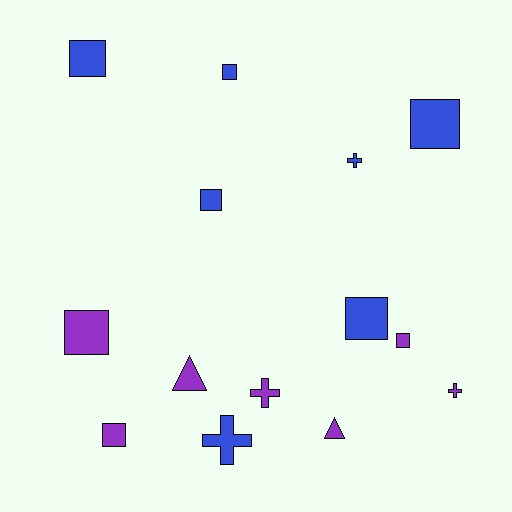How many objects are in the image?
There are 14 objects.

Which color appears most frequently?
Purple, with 7 objects.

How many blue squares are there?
There are 5 blue squares.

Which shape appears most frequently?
Square, with 8 objects.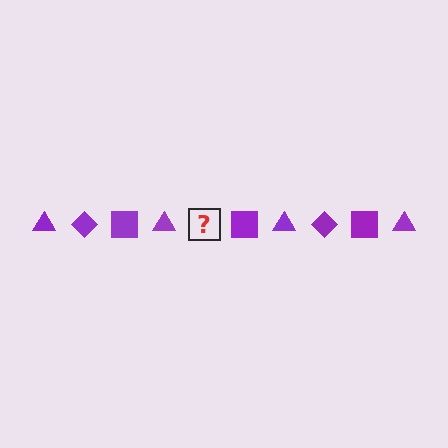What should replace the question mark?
The question mark should be replaced with a purple diamond.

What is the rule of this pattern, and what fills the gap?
The rule is that the pattern cycles through triangle, diamond, square shapes in purple. The gap should be filled with a purple diamond.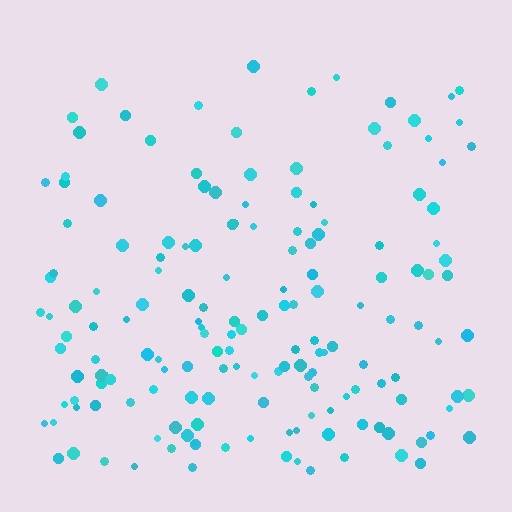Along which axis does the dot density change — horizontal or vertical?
Vertical.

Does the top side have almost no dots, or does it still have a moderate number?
Still a moderate number, just noticeably fewer than the bottom.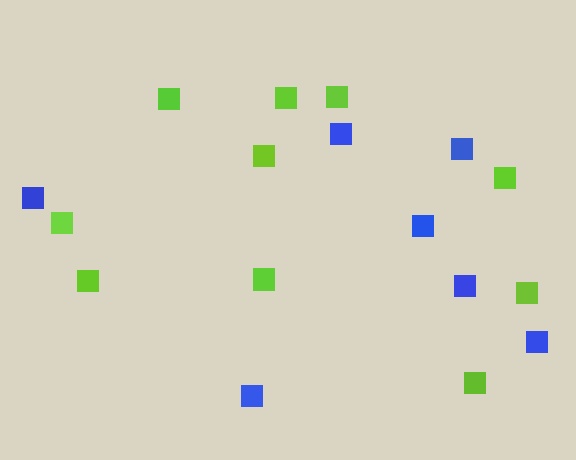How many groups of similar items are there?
There are 2 groups: one group of lime squares (10) and one group of blue squares (7).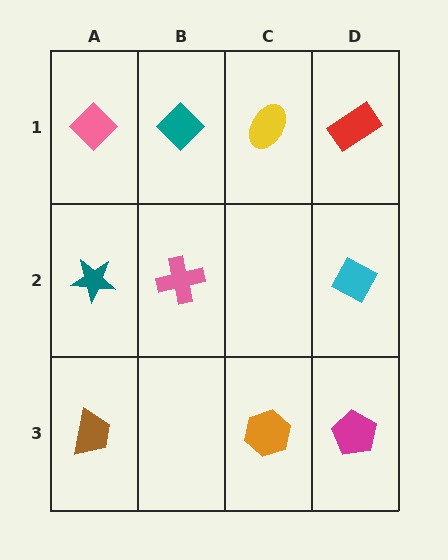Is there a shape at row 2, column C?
No, that cell is empty.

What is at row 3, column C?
An orange hexagon.